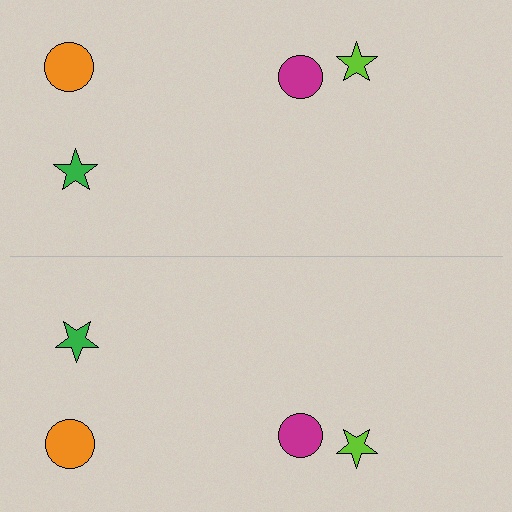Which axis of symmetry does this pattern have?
The pattern has a horizontal axis of symmetry running through the center of the image.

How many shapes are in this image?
There are 8 shapes in this image.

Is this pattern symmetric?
Yes, this pattern has bilateral (reflection) symmetry.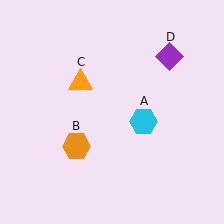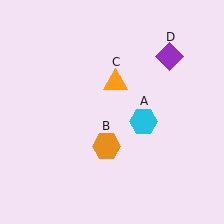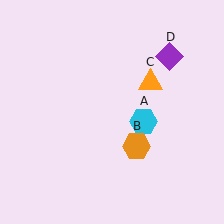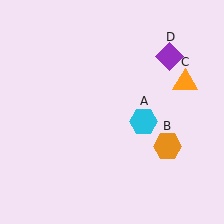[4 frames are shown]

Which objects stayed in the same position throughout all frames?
Cyan hexagon (object A) and purple diamond (object D) remained stationary.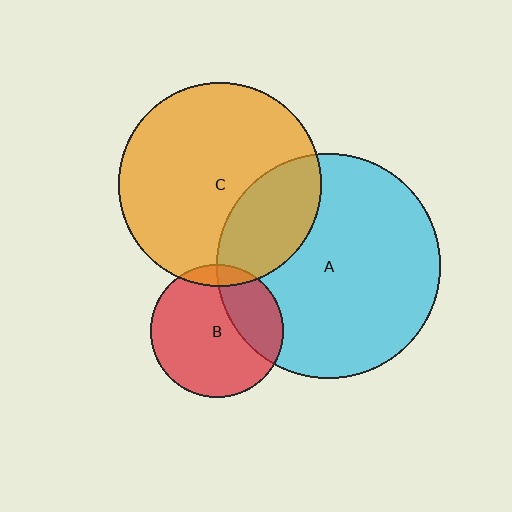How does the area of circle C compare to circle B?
Approximately 2.4 times.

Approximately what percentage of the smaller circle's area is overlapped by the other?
Approximately 30%.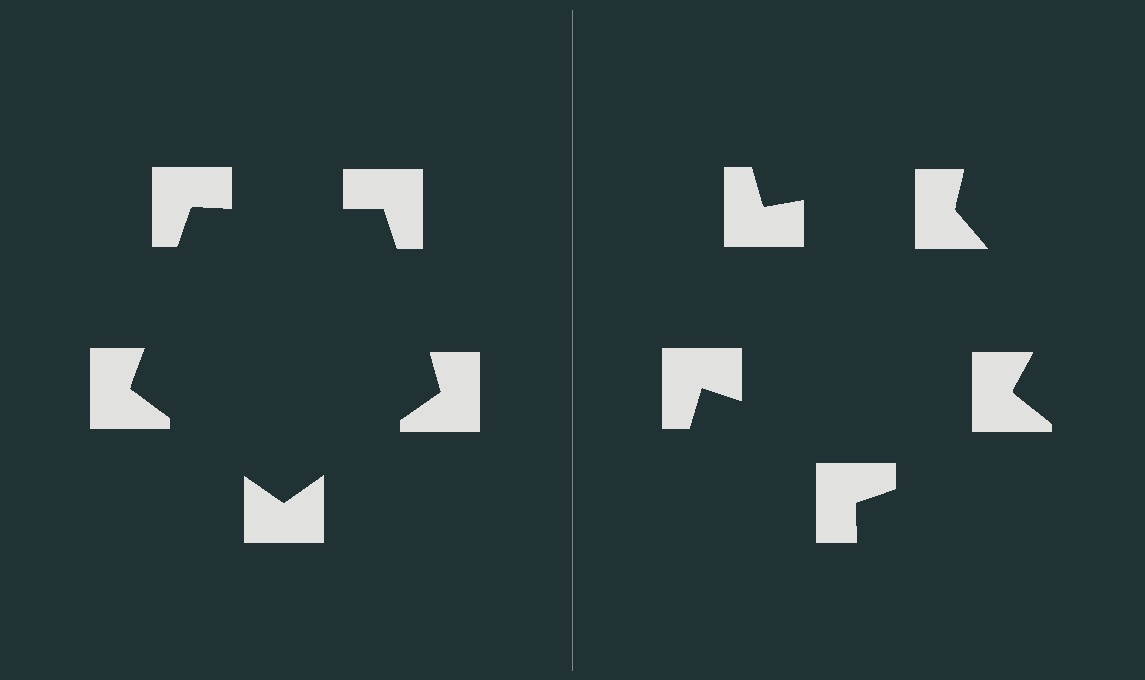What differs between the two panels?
The notched squares are positioned identically on both sides; only the wedge orientations differ. On the left they align to a pentagon; on the right they are misaligned.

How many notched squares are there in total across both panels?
10 — 5 on each side.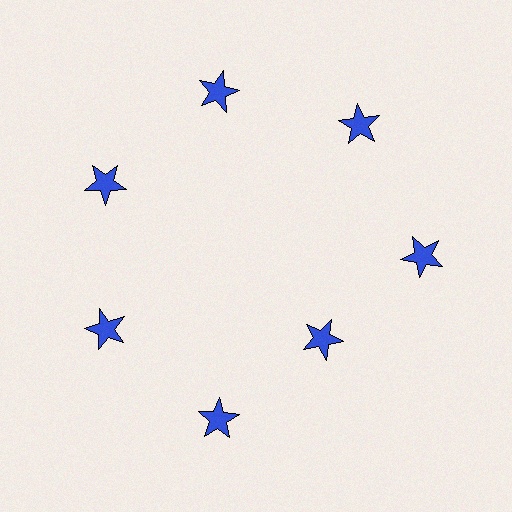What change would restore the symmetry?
The symmetry would be restored by moving it outward, back onto the ring so that all 7 stars sit at equal angles and equal distance from the center.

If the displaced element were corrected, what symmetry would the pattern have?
It would have 7-fold rotational symmetry — the pattern would map onto itself every 51 degrees.